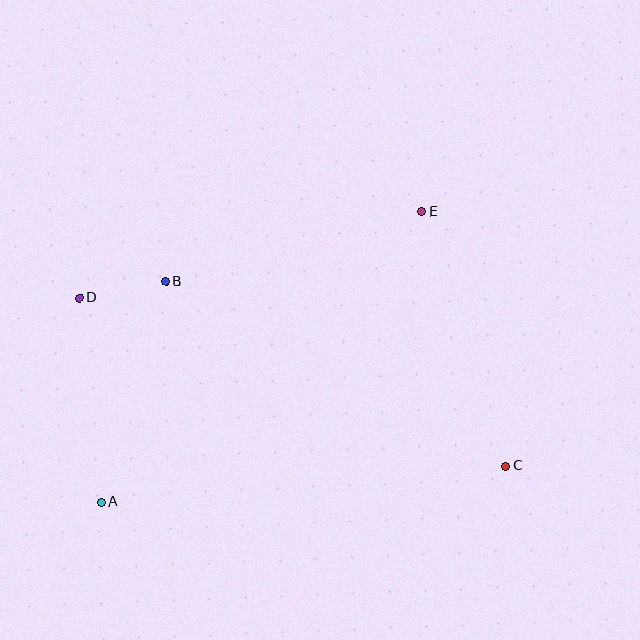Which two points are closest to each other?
Points B and D are closest to each other.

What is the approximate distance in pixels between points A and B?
The distance between A and B is approximately 230 pixels.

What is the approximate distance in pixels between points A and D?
The distance between A and D is approximately 206 pixels.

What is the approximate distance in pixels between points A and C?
The distance between A and C is approximately 406 pixels.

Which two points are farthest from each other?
Points C and D are farthest from each other.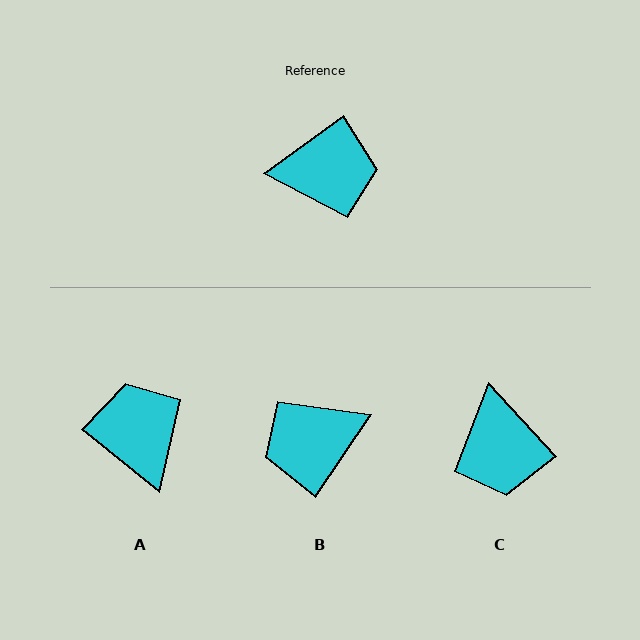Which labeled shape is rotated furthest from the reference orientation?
B, about 160 degrees away.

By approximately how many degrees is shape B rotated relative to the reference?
Approximately 160 degrees clockwise.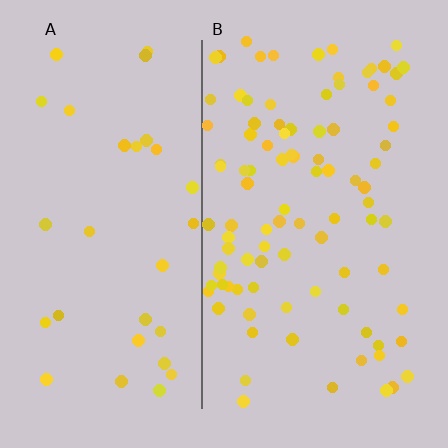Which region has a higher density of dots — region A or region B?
B (the right).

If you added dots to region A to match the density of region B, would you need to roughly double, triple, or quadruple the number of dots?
Approximately triple.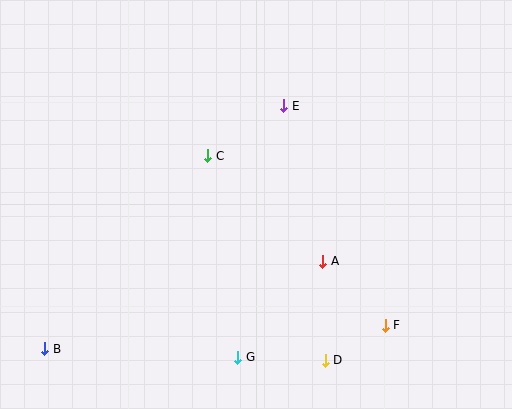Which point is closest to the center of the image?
Point C at (208, 156) is closest to the center.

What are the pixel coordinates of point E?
Point E is at (284, 106).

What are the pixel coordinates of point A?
Point A is at (323, 261).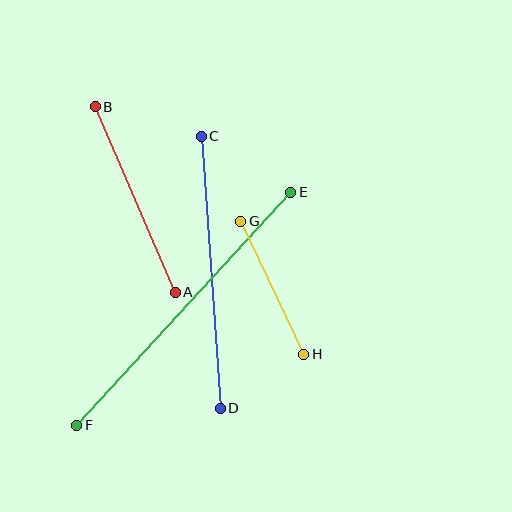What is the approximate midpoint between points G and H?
The midpoint is at approximately (272, 288) pixels.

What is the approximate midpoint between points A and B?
The midpoint is at approximately (135, 200) pixels.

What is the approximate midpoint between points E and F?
The midpoint is at approximately (184, 309) pixels.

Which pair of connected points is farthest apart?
Points E and F are farthest apart.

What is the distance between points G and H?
The distance is approximately 147 pixels.